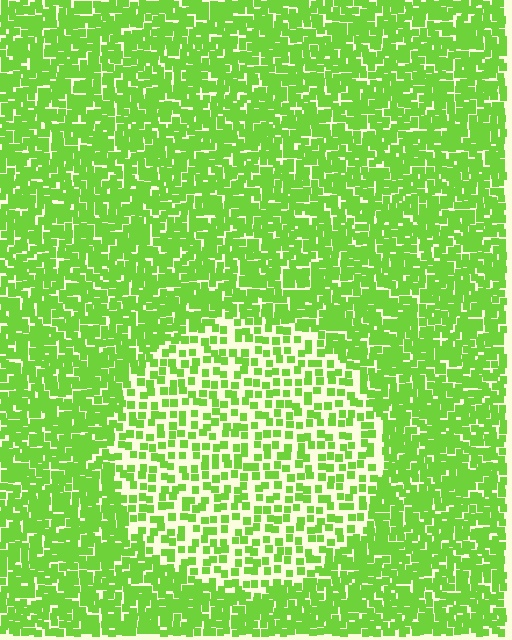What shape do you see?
I see a circle.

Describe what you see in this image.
The image contains small lime elements arranged at two different densities. A circle-shaped region is visible where the elements are less densely packed than the surrounding area.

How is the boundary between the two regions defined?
The boundary is defined by a change in element density (approximately 2.1x ratio). All elements are the same color, size, and shape.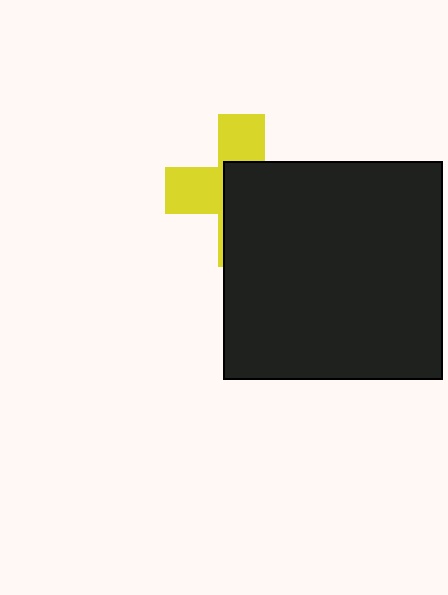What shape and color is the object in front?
The object in front is a black square.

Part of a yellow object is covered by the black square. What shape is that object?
It is a cross.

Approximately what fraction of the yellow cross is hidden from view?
Roughly 57% of the yellow cross is hidden behind the black square.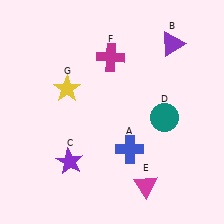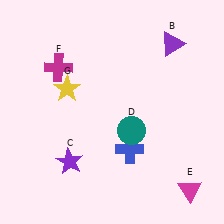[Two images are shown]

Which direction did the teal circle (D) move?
The teal circle (D) moved left.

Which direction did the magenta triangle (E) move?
The magenta triangle (E) moved right.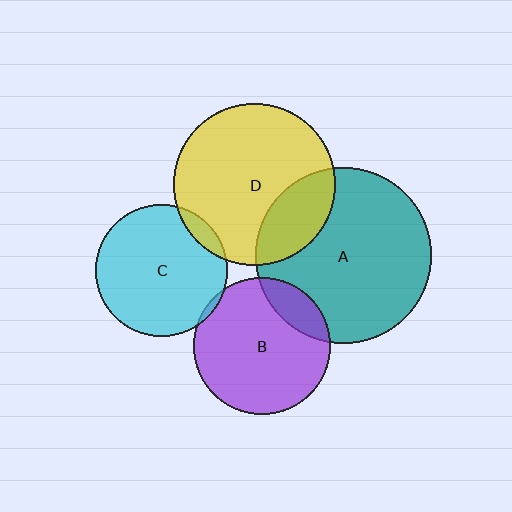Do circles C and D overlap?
Yes.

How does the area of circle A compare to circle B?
Approximately 1.6 times.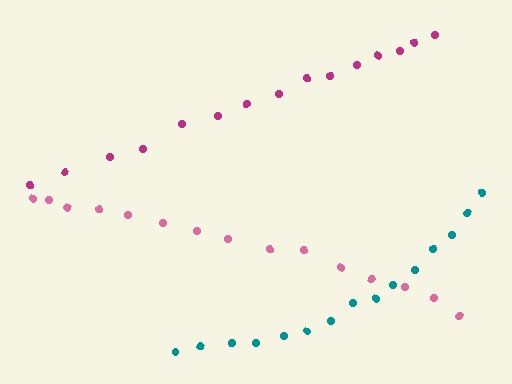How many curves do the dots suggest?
There are 3 distinct paths.